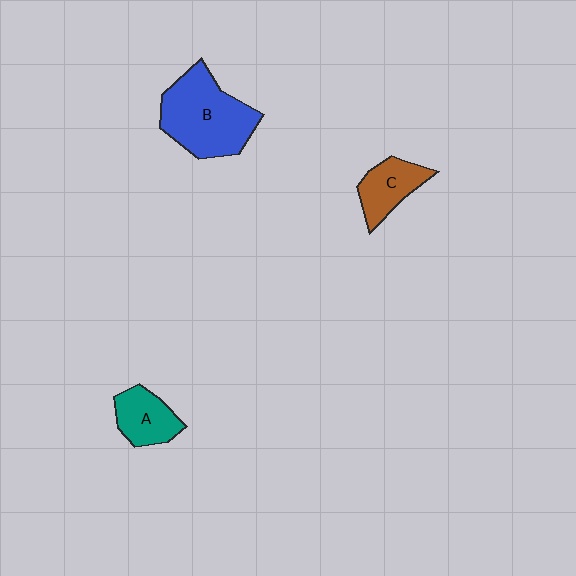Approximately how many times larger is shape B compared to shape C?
Approximately 2.1 times.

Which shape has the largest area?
Shape B (blue).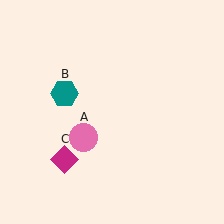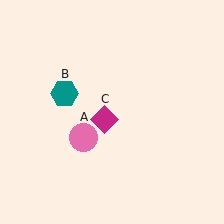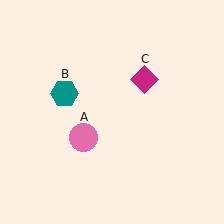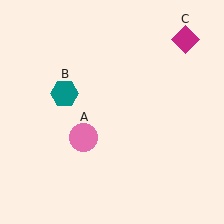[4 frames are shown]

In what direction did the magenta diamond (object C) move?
The magenta diamond (object C) moved up and to the right.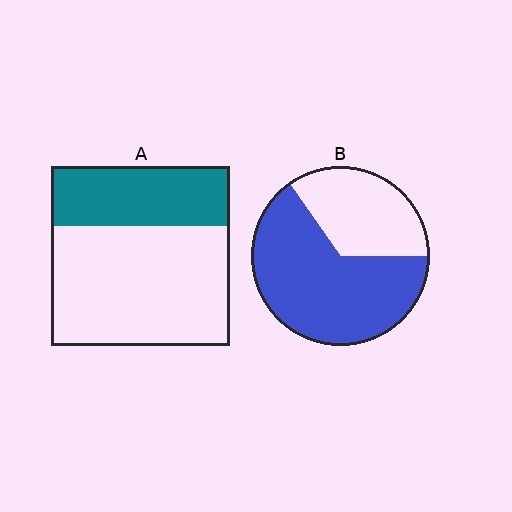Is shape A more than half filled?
No.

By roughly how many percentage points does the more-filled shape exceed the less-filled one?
By roughly 30 percentage points (B over A).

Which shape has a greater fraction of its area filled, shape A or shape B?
Shape B.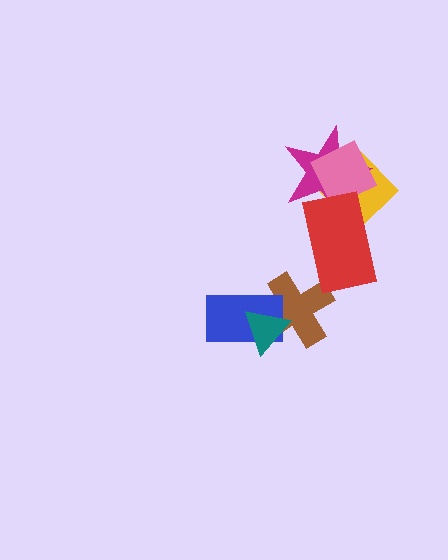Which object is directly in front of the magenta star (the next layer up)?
The pink diamond is directly in front of the magenta star.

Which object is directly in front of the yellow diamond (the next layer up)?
The magenta star is directly in front of the yellow diamond.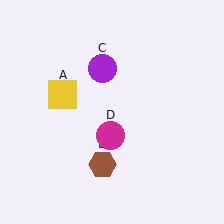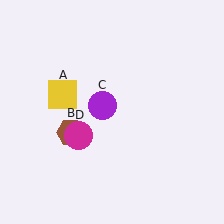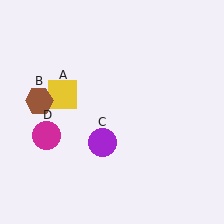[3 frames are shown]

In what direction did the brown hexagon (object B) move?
The brown hexagon (object B) moved up and to the left.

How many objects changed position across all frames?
3 objects changed position: brown hexagon (object B), purple circle (object C), magenta circle (object D).